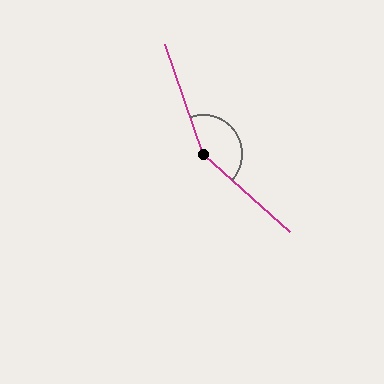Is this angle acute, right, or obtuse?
It is obtuse.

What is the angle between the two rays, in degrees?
Approximately 151 degrees.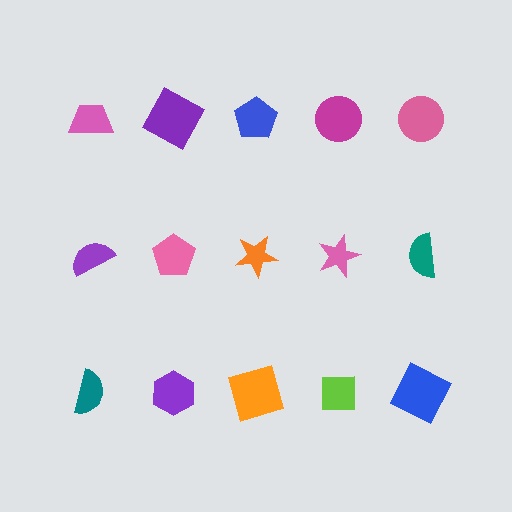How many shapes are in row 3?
5 shapes.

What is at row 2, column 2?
A pink pentagon.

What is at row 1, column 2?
A purple square.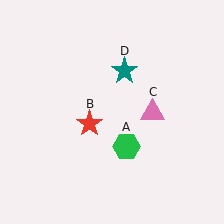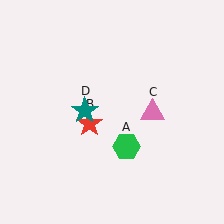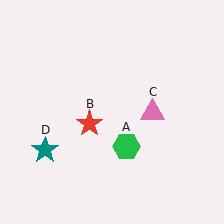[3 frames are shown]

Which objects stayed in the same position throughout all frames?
Green hexagon (object A) and red star (object B) and pink triangle (object C) remained stationary.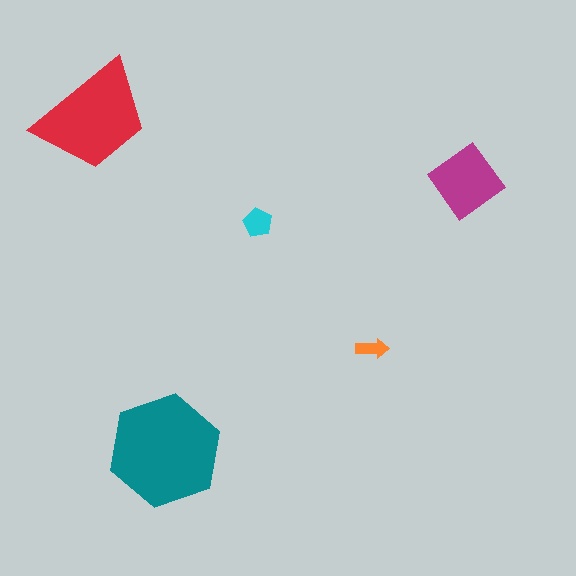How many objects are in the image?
There are 5 objects in the image.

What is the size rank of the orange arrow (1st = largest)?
5th.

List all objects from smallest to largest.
The orange arrow, the cyan pentagon, the magenta diamond, the red trapezoid, the teal hexagon.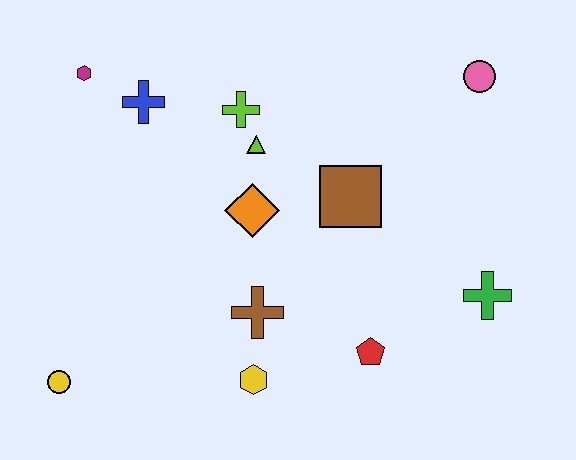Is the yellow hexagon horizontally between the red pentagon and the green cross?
No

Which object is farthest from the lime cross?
The yellow circle is farthest from the lime cross.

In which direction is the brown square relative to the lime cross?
The brown square is to the right of the lime cross.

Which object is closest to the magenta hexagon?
The blue cross is closest to the magenta hexagon.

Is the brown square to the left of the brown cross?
No